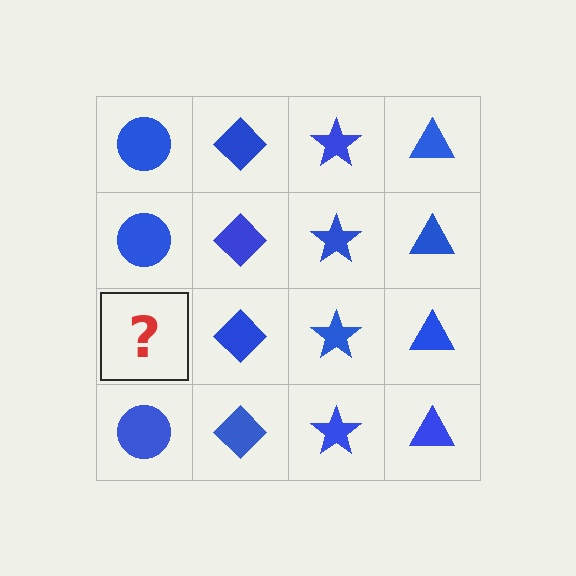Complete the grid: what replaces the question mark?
The question mark should be replaced with a blue circle.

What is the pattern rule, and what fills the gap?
The rule is that each column has a consistent shape. The gap should be filled with a blue circle.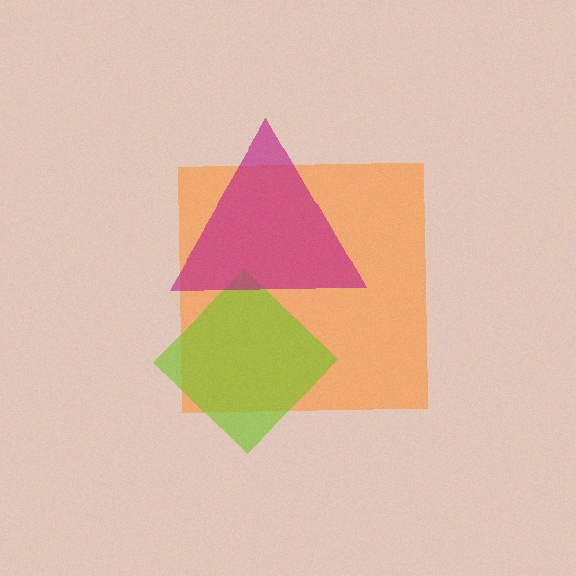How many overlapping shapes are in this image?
There are 3 overlapping shapes in the image.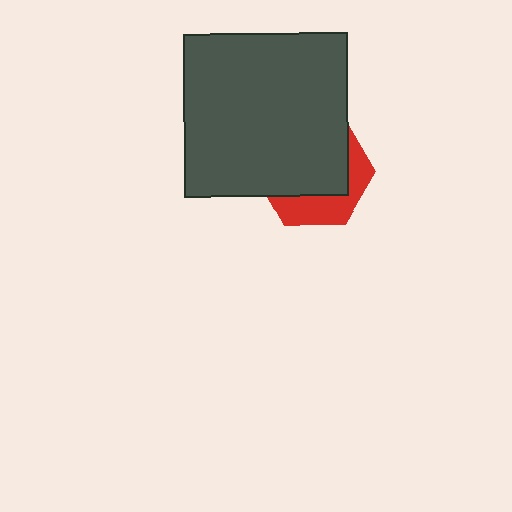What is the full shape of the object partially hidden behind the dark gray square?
The partially hidden object is a red hexagon.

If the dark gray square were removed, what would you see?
You would see the complete red hexagon.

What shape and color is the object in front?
The object in front is a dark gray square.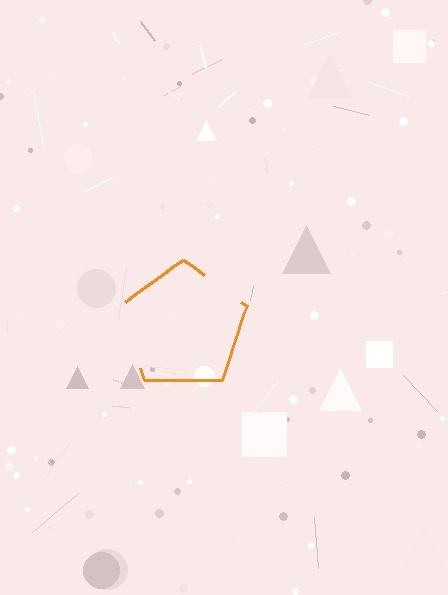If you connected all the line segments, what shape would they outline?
They would outline a pentagon.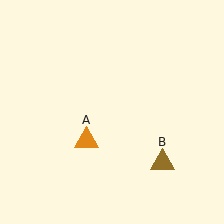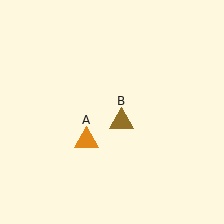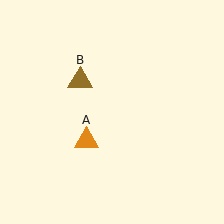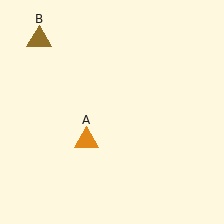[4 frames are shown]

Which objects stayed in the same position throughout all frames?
Orange triangle (object A) remained stationary.